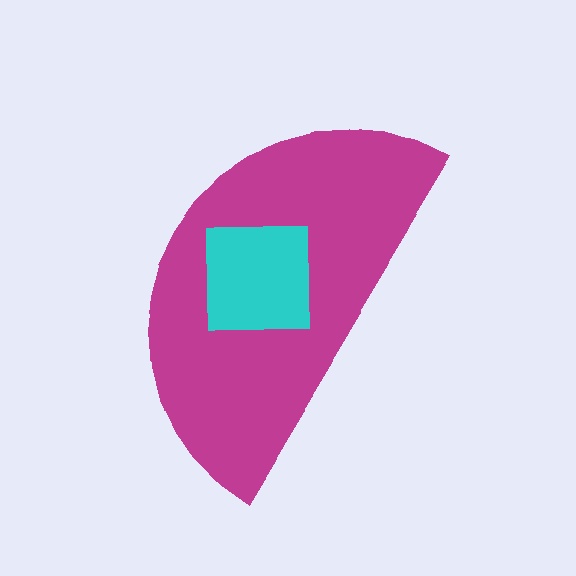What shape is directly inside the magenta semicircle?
The cyan square.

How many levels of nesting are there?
2.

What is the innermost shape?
The cyan square.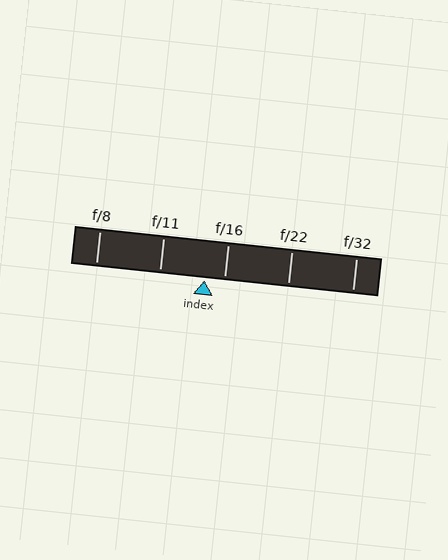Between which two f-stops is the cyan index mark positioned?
The index mark is between f/11 and f/16.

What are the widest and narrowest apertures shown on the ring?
The widest aperture shown is f/8 and the narrowest is f/32.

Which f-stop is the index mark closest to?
The index mark is closest to f/16.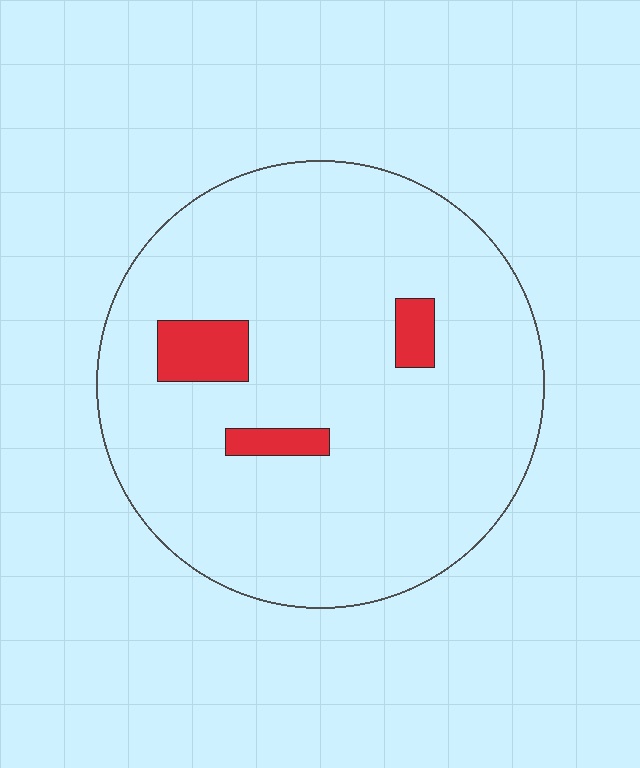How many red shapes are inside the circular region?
3.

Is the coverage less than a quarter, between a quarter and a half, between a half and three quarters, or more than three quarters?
Less than a quarter.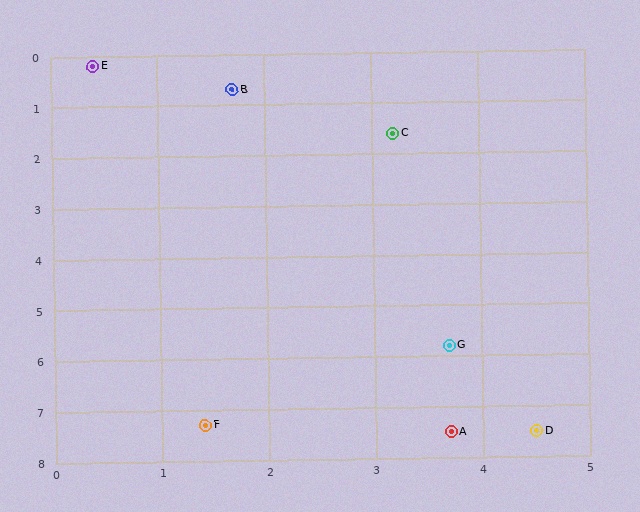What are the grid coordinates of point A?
Point A is at approximately (3.7, 7.5).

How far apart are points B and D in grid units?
Points B and D are about 7.4 grid units apart.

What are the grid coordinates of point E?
Point E is at approximately (0.4, 0.2).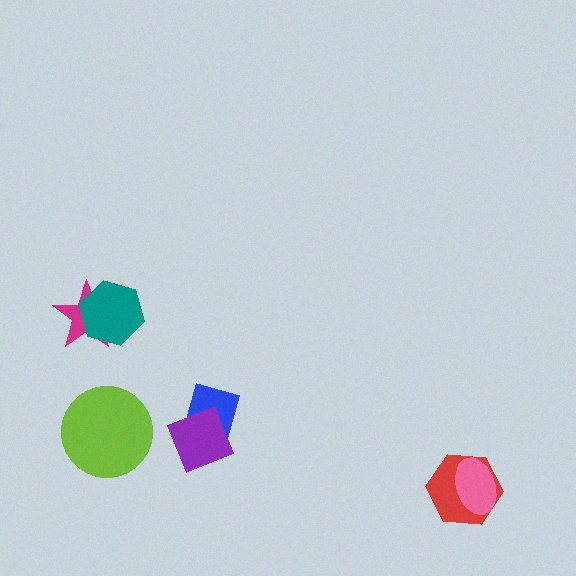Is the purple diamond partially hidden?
No, no other shape covers it.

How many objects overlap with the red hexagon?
1 object overlaps with the red hexagon.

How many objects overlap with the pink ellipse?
1 object overlaps with the pink ellipse.